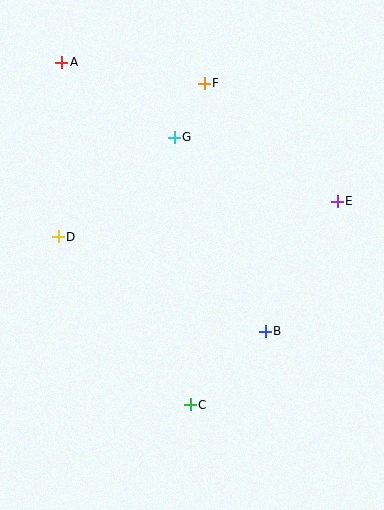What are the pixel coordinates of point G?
Point G is at (174, 137).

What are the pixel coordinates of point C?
Point C is at (190, 405).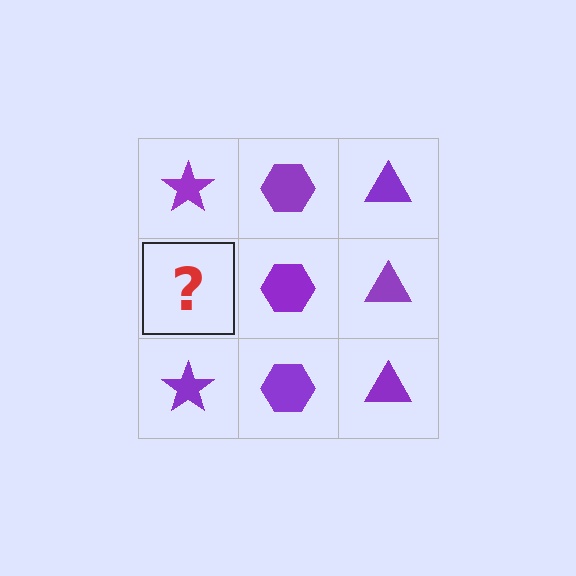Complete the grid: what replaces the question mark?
The question mark should be replaced with a purple star.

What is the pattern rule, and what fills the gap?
The rule is that each column has a consistent shape. The gap should be filled with a purple star.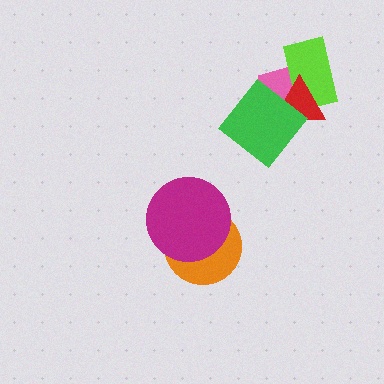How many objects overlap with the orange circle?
1 object overlaps with the orange circle.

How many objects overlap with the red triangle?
3 objects overlap with the red triangle.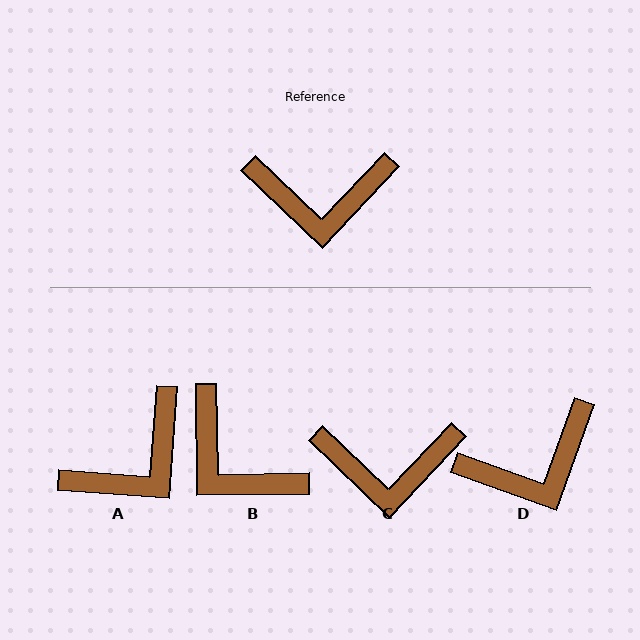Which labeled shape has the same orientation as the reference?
C.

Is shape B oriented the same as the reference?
No, it is off by about 46 degrees.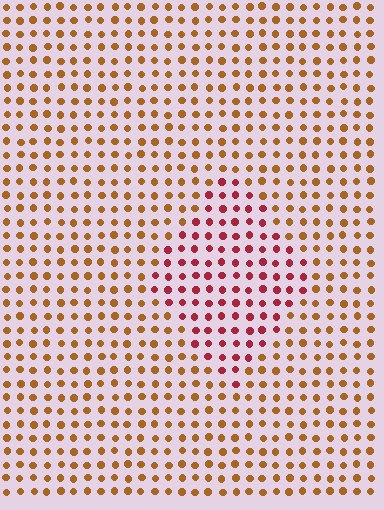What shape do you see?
I see a diamond.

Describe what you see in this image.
The image is filled with small brown elements in a uniform arrangement. A diamond-shaped region is visible where the elements are tinted to a slightly different hue, forming a subtle color boundary.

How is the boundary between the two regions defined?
The boundary is defined purely by a slight shift in hue (about 42 degrees). Spacing, size, and orientation are identical on both sides.